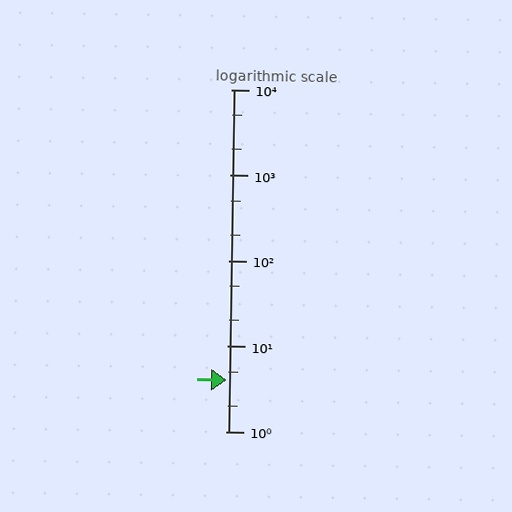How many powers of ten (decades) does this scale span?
The scale spans 4 decades, from 1 to 10000.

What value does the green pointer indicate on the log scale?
The pointer indicates approximately 4.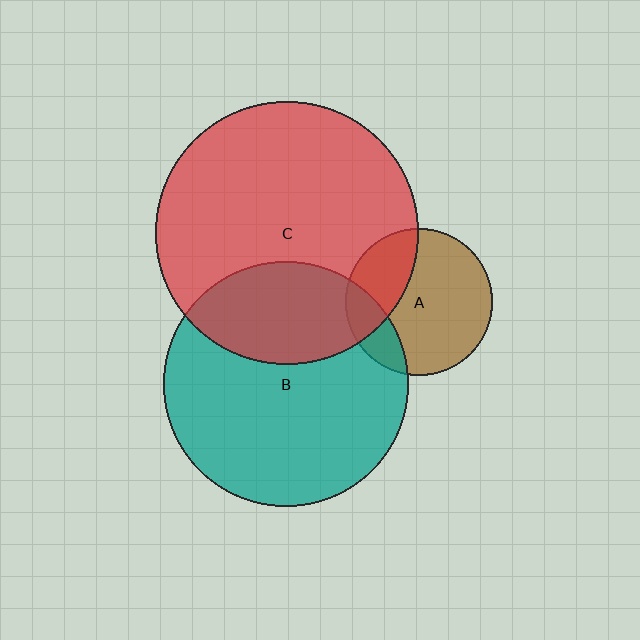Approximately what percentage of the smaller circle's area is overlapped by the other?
Approximately 20%.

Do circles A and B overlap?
Yes.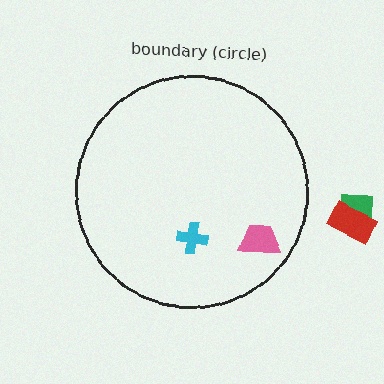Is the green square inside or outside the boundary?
Outside.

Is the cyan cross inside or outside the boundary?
Inside.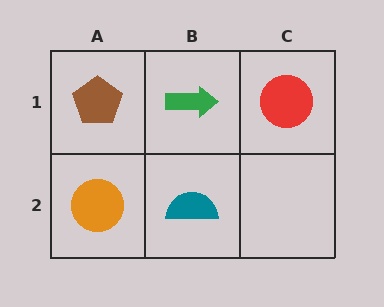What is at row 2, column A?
An orange circle.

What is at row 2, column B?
A teal semicircle.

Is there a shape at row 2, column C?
No, that cell is empty.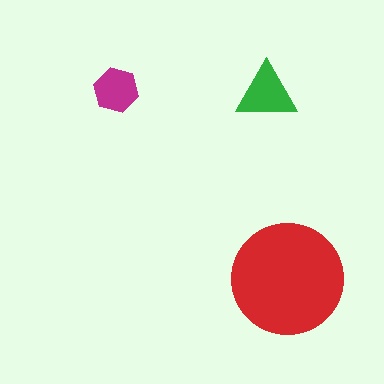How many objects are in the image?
There are 3 objects in the image.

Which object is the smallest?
The magenta hexagon.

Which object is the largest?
The red circle.